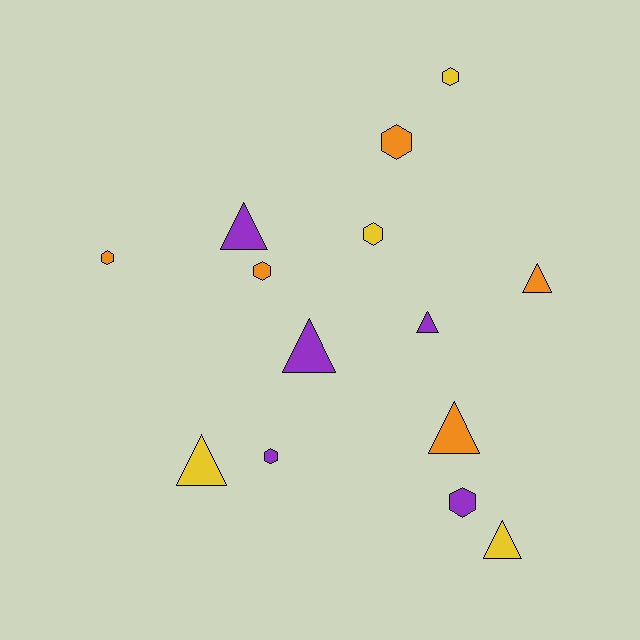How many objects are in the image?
There are 14 objects.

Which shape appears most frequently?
Hexagon, with 7 objects.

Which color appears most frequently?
Purple, with 5 objects.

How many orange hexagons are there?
There are 3 orange hexagons.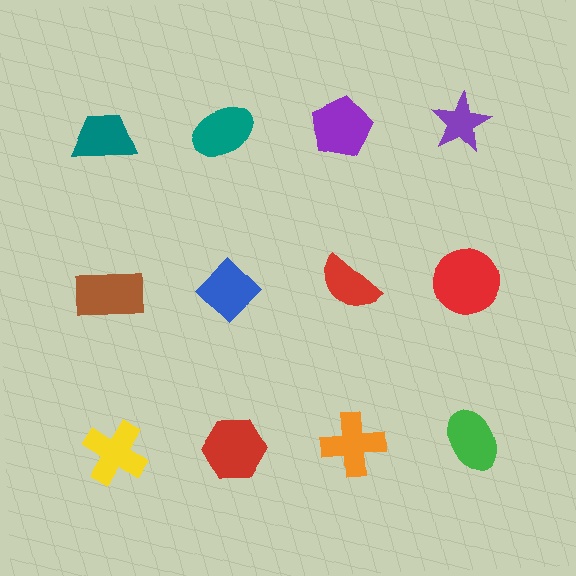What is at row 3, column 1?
A yellow cross.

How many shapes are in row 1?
4 shapes.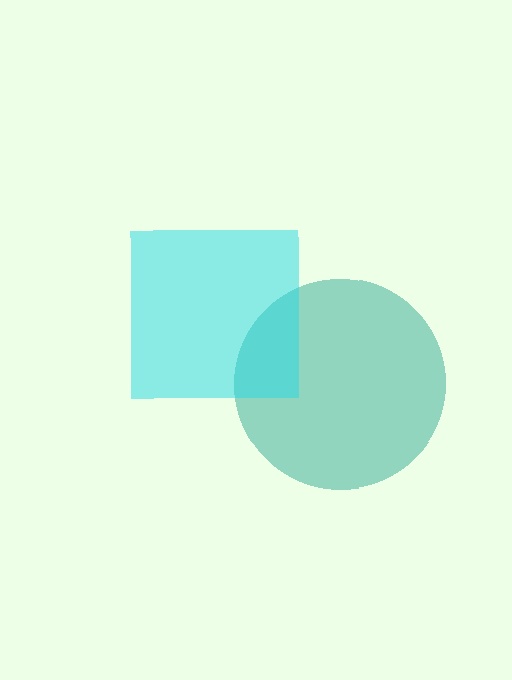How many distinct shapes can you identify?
There are 2 distinct shapes: a teal circle, a cyan square.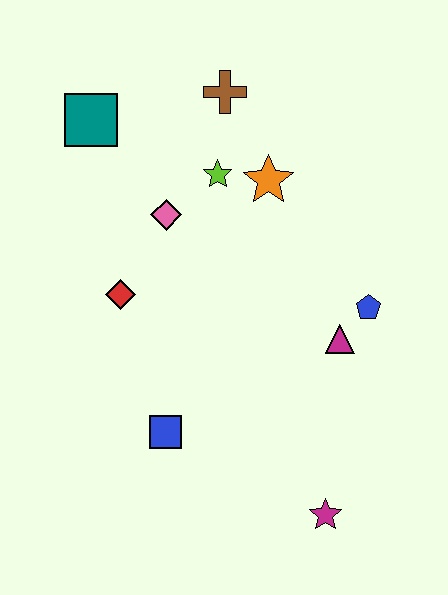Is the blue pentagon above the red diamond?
No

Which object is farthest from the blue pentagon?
The teal square is farthest from the blue pentagon.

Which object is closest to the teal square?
The pink diamond is closest to the teal square.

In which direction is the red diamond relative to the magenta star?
The red diamond is above the magenta star.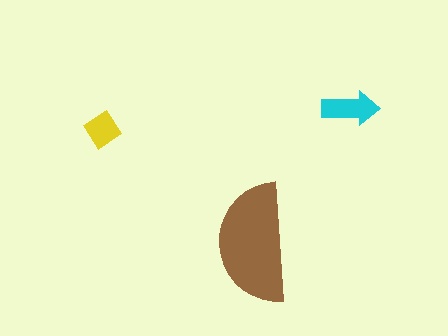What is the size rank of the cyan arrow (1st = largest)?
2nd.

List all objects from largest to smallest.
The brown semicircle, the cyan arrow, the yellow diamond.